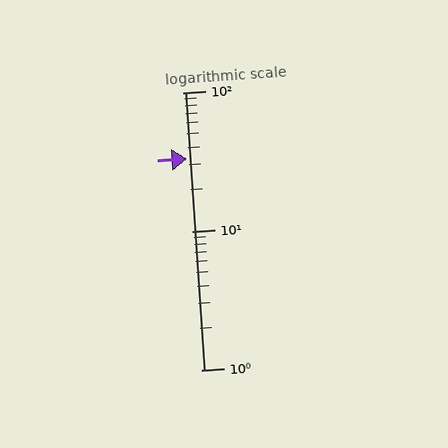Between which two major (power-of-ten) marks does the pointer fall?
The pointer is between 10 and 100.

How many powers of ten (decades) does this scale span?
The scale spans 2 decades, from 1 to 100.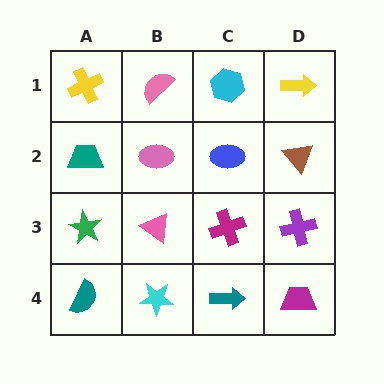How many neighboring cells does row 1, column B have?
3.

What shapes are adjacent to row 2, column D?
A yellow arrow (row 1, column D), a purple cross (row 3, column D), a blue ellipse (row 2, column C).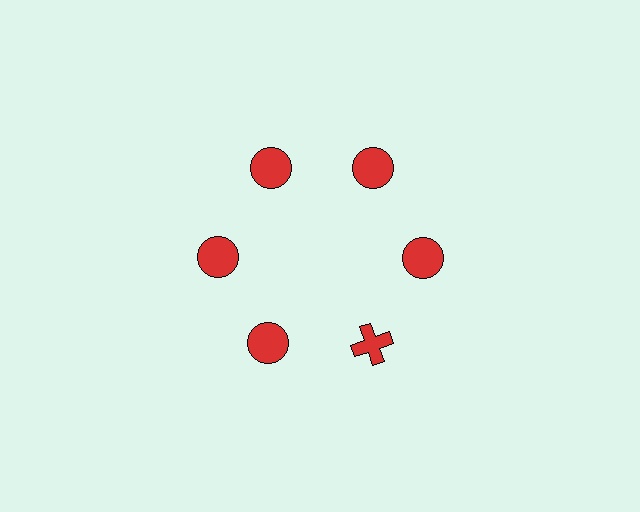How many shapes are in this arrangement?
There are 6 shapes arranged in a ring pattern.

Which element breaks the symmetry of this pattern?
The red cross at roughly the 5 o'clock position breaks the symmetry. All other shapes are red circles.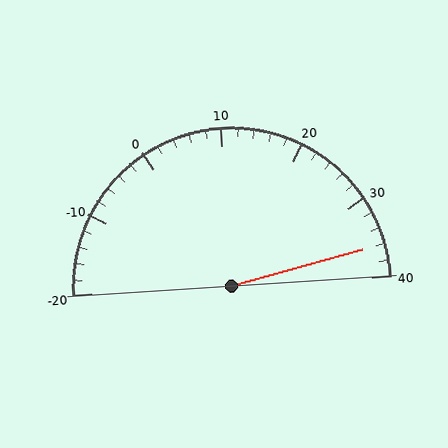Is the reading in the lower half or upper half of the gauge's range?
The reading is in the upper half of the range (-20 to 40).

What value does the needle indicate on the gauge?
The needle indicates approximately 36.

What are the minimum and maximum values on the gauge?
The gauge ranges from -20 to 40.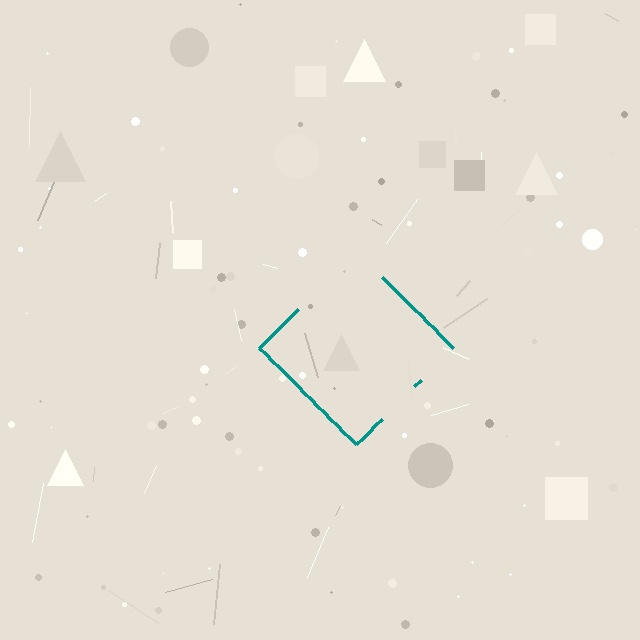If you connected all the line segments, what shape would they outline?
They would outline a diamond.